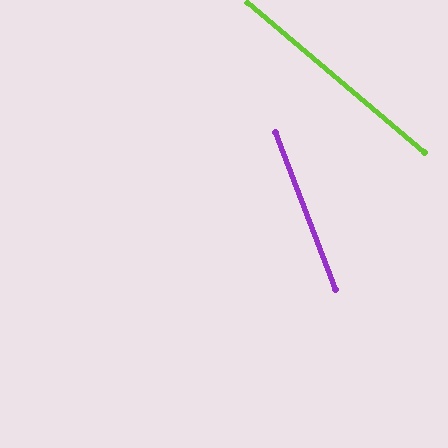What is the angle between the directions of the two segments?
Approximately 29 degrees.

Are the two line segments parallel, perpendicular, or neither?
Neither parallel nor perpendicular — they differ by about 29°.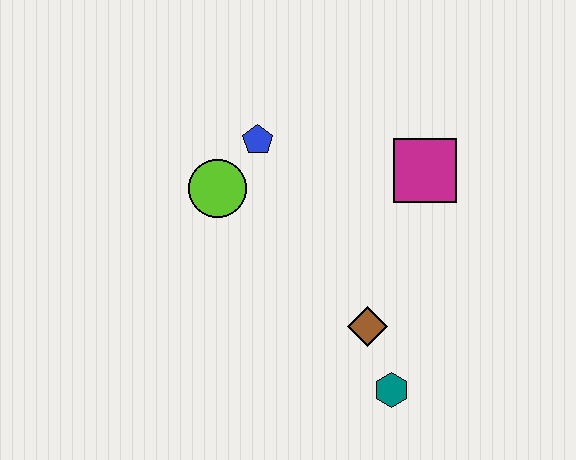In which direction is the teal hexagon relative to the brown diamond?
The teal hexagon is below the brown diamond.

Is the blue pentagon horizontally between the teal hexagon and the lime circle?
Yes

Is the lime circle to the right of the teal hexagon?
No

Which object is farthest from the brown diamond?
The blue pentagon is farthest from the brown diamond.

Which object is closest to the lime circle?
The blue pentagon is closest to the lime circle.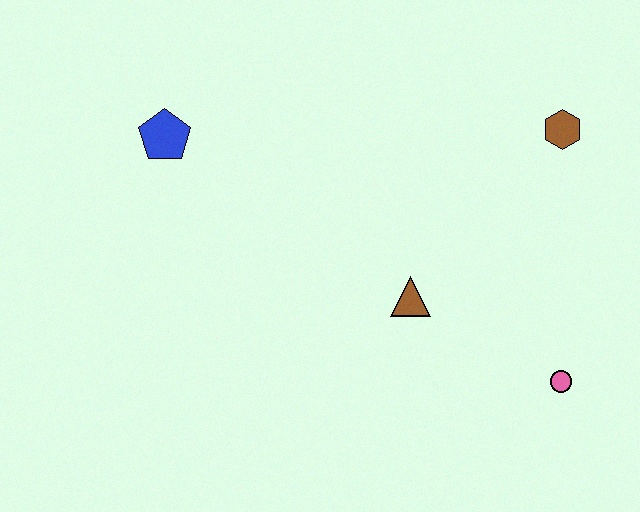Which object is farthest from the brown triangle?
The blue pentagon is farthest from the brown triangle.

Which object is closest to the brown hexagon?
The brown triangle is closest to the brown hexagon.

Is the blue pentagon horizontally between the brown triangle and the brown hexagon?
No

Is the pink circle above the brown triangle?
No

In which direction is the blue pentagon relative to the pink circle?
The blue pentagon is to the left of the pink circle.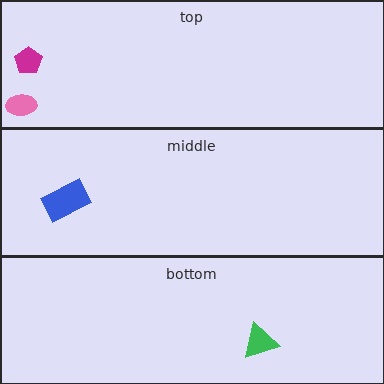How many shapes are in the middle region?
1.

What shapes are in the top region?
The magenta pentagon, the pink ellipse.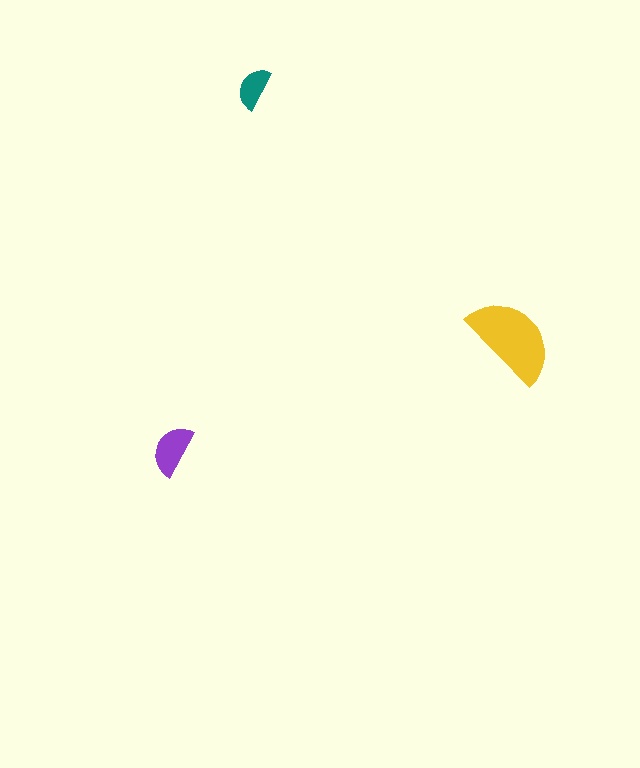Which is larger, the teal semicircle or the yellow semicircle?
The yellow one.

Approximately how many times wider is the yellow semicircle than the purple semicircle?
About 2 times wider.